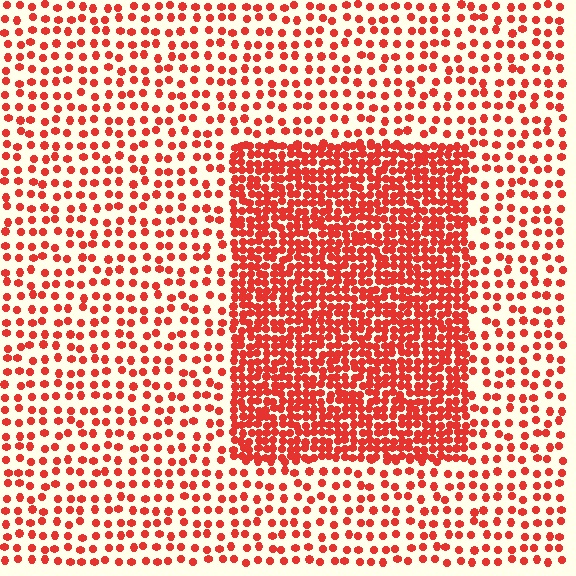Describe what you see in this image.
The image contains small red elements arranged at two different densities. A rectangle-shaped region is visible where the elements are more densely packed than the surrounding area.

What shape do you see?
I see a rectangle.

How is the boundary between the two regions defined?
The boundary is defined by a change in element density (approximately 2.5x ratio). All elements are the same color, size, and shape.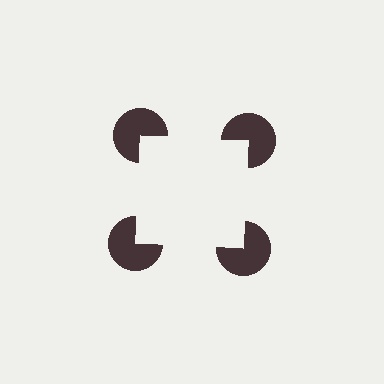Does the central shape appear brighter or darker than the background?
It typically appears slightly brighter than the background, even though no actual brightness change is drawn.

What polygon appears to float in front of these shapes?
An illusory square — its edges are inferred from the aligned wedge cuts in the pac-man discs, not physically drawn.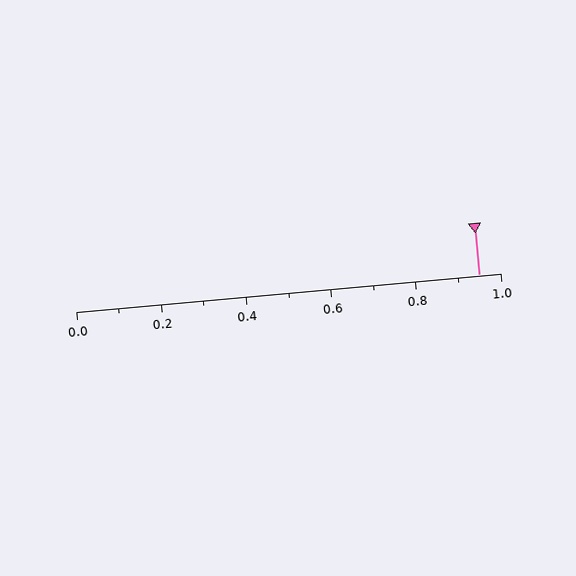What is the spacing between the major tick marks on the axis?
The major ticks are spaced 0.2 apart.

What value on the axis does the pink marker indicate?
The marker indicates approximately 0.95.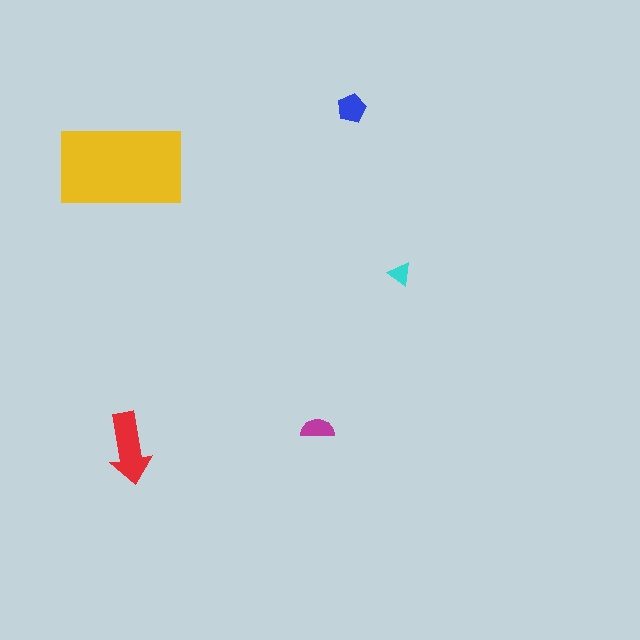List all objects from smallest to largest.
The cyan triangle, the magenta semicircle, the blue pentagon, the red arrow, the yellow rectangle.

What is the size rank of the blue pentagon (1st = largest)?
3rd.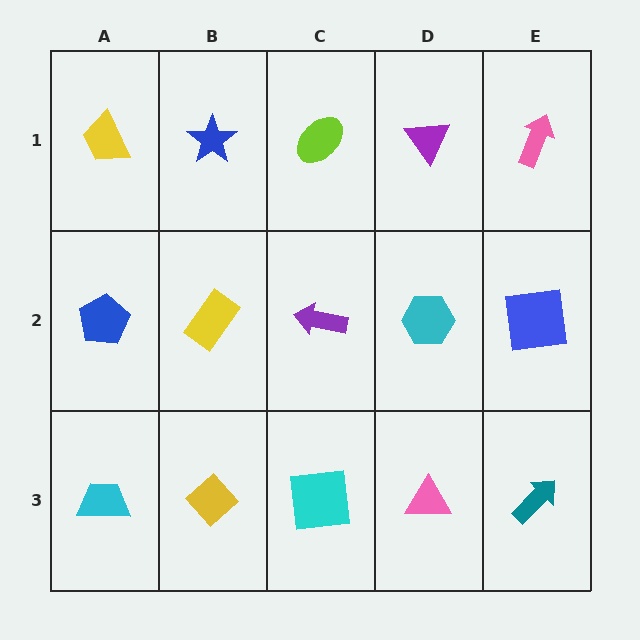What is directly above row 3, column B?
A yellow rectangle.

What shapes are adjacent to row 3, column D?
A cyan hexagon (row 2, column D), a cyan square (row 3, column C), a teal arrow (row 3, column E).